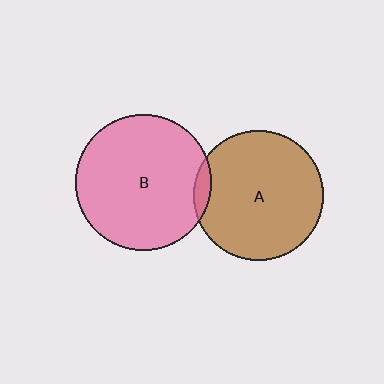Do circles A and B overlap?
Yes.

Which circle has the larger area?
Circle B (pink).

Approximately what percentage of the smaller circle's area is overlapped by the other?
Approximately 5%.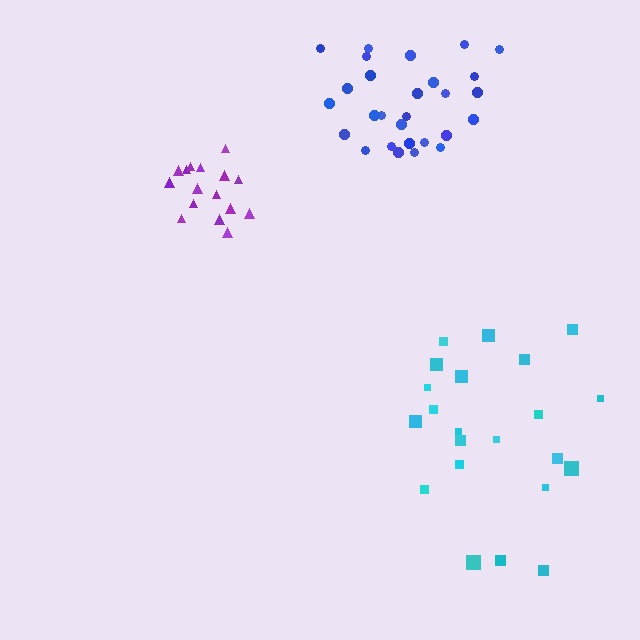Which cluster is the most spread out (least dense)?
Cyan.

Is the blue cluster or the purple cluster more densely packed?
Purple.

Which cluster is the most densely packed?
Purple.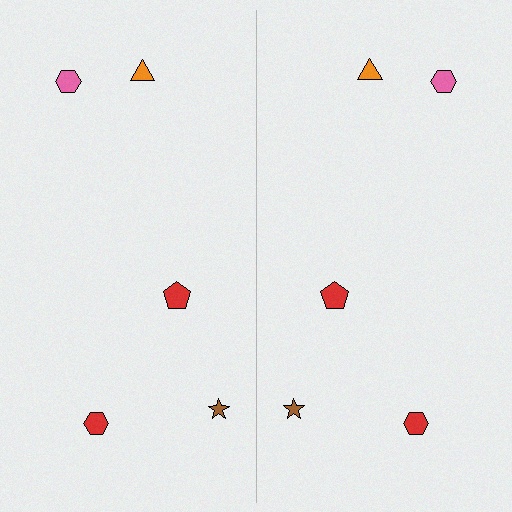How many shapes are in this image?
There are 10 shapes in this image.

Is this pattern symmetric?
Yes, this pattern has bilateral (reflection) symmetry.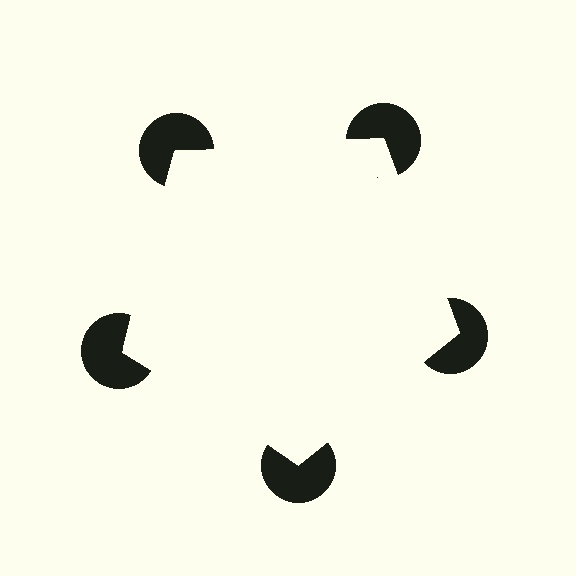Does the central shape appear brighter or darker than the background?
It typically appears slightly brighter than the background, even though no actual brightness change is drawn.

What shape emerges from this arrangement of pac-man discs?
An illusory pentagon — its edges are inferred from the aligned wedge cuts in the pac-man discs, not physically drawn.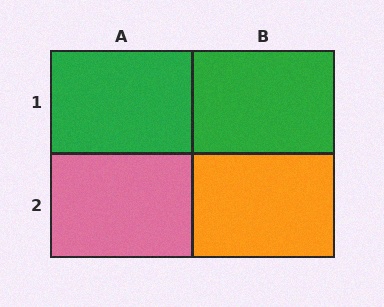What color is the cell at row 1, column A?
Green.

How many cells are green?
2 cells are green.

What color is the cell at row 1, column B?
Green.